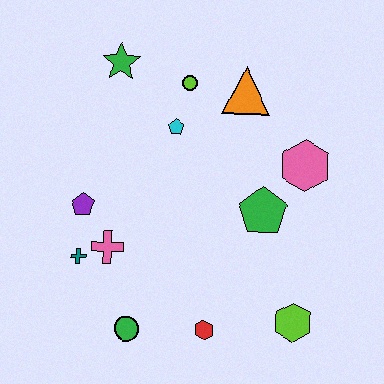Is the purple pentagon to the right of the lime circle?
No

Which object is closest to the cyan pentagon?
The lime circle is closest to the cyan pentagon.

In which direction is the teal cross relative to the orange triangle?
The teal cross is below the orange triangle.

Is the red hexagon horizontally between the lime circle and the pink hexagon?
Yes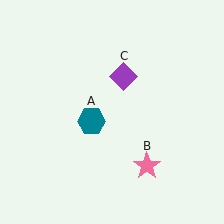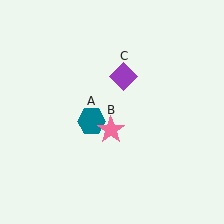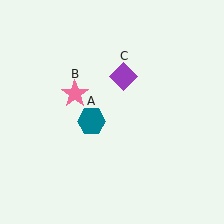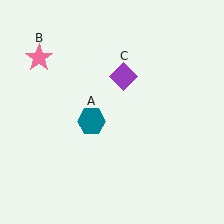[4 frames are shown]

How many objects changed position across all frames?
1 object changed position: pink star (object B).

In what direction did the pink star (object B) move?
The pink star (object B) moved up and to the left.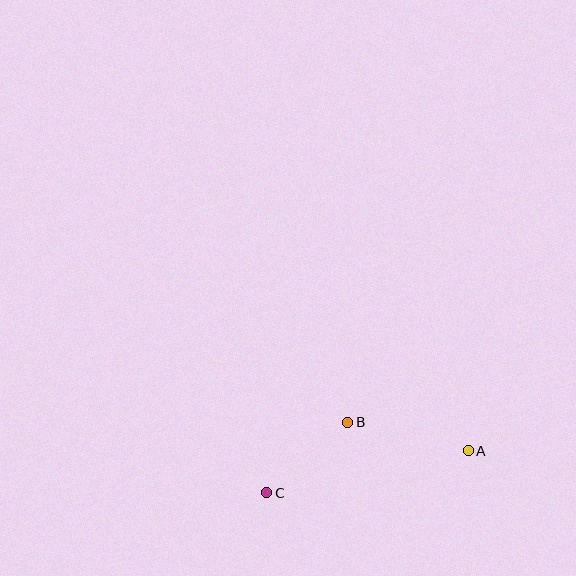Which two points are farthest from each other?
Points A and C are farthest from each other.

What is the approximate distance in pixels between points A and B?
The distance between A and B is approximately 124 pixels.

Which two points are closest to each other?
Points B and C are closest to each other.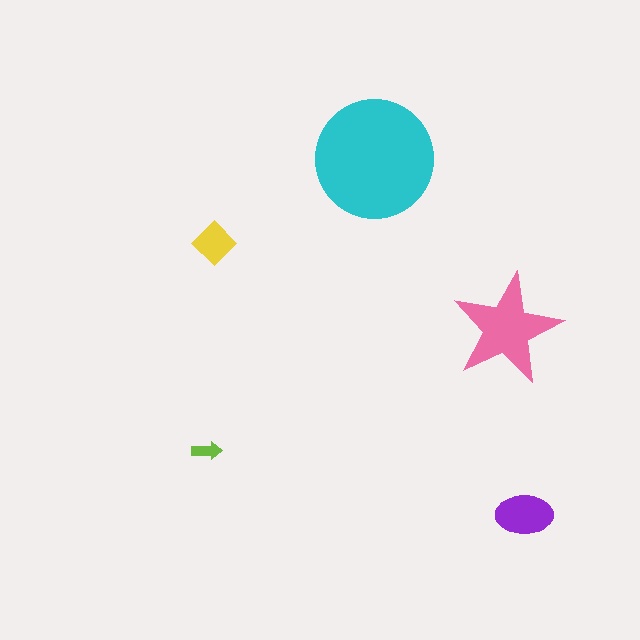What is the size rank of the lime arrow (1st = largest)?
5th.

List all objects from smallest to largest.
The lime arrow, the yellow diamond, the purple ellipse, the pink star, the cyan circle.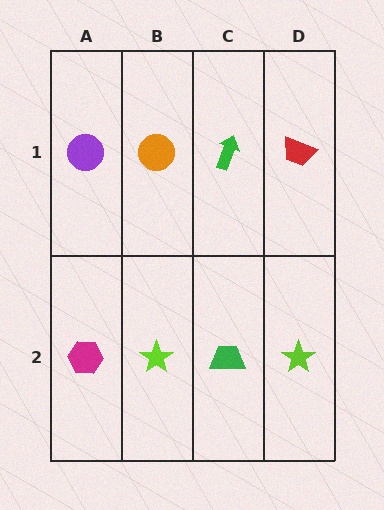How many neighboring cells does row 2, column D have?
2.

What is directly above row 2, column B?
An orange circle.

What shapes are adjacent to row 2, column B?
An orange circle (row 1, column B), a magenta hexagon (row 2, column A), a green trapezoid (row 2, column C).